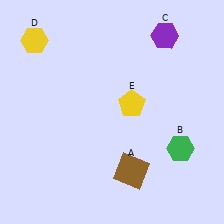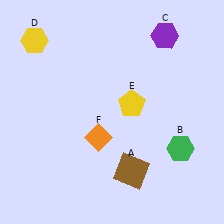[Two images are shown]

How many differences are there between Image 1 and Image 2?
There is 1 difference between the two images.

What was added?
An orange diamond (F) was added in Image 2.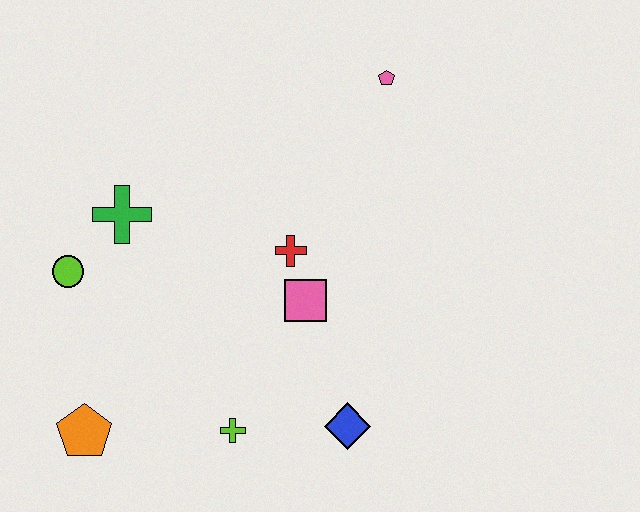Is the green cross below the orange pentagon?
No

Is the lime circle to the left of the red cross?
Yes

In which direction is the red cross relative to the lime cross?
The red cross is above the lime cross.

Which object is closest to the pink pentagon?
The red cross is closest to the pink pentagon.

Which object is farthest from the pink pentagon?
The orange pentagon is farthest from the pink pentagon.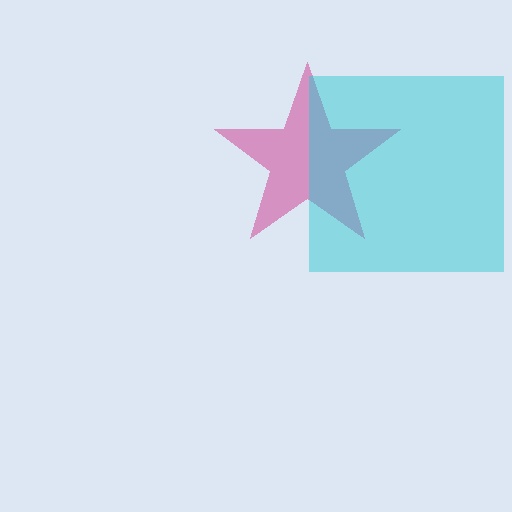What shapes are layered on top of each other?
The layered shapes are: a magenta star, a cyan square.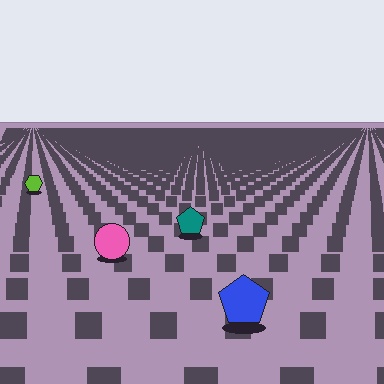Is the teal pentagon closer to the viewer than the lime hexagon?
Yes. The teal pentagon is closer — you can tell from the texture gradient: the ground texture is coarser near it.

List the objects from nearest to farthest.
From nearest to farthest: the blue pentagon, the pink circle, the teal pentagon, the lime hexagon.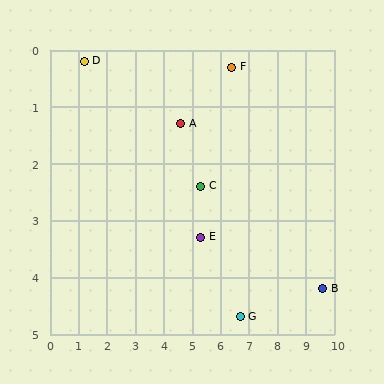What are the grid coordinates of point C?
Point C is at approximately (5.3, 2.4).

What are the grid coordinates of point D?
Point D is at approximately (1.2, 0.2).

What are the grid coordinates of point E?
Point E is at approximately (5.3, 3.3).